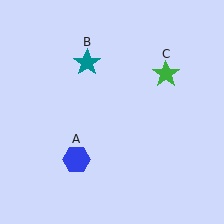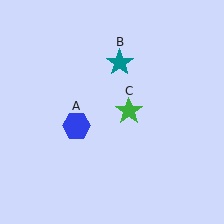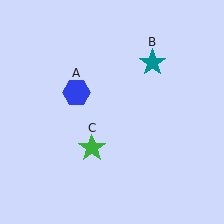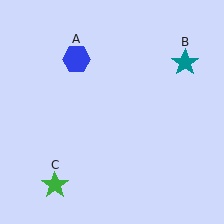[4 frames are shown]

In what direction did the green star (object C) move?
The green star (object C) moved down and to the left.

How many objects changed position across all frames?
3 objects changed position: blue hexagon (object A), teal star (object B), green star (object C).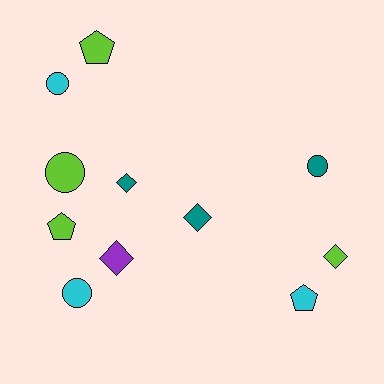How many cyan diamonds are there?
There are no cyan diamonds.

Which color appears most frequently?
Lime, with 4 objects.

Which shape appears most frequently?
Circle, with 4 objects.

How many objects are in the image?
There are 11 objects.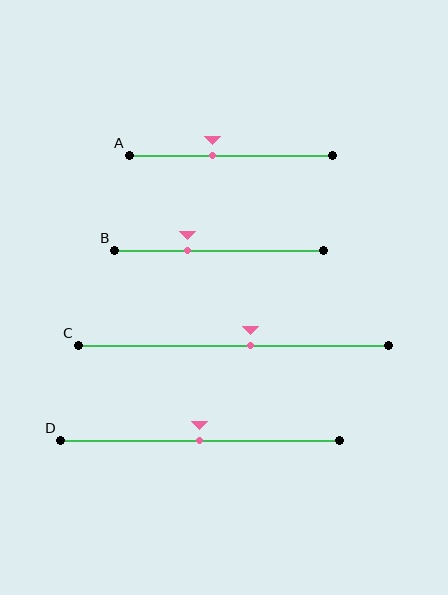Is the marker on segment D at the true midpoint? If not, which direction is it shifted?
Yes, the marker on segment D is at the true midpoint.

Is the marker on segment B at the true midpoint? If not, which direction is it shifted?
No, the marker on segment B is shifted to the left by about 15% of the segment length.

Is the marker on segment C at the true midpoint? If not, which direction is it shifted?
No, the marker on segment C is shifted to the right by about 6% of the segment length.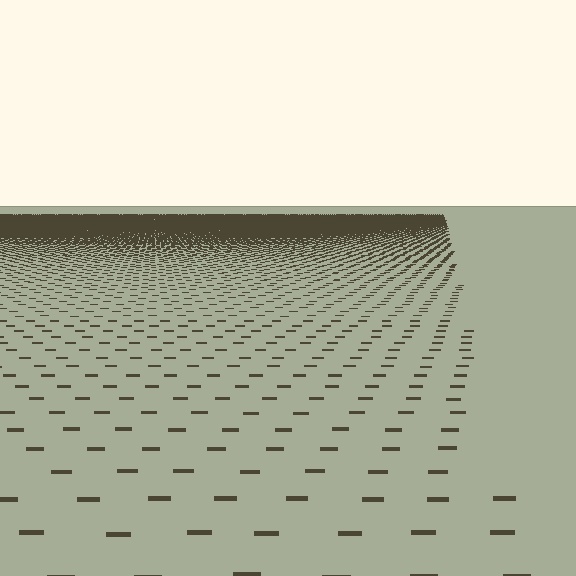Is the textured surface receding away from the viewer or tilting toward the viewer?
The surface is receding away from the viewer. Texture elements get smaller and denser toward the top.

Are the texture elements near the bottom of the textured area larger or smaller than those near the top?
Larger. Near the bottom, elements are closer to the viewer and appear at a bigger on-screen size.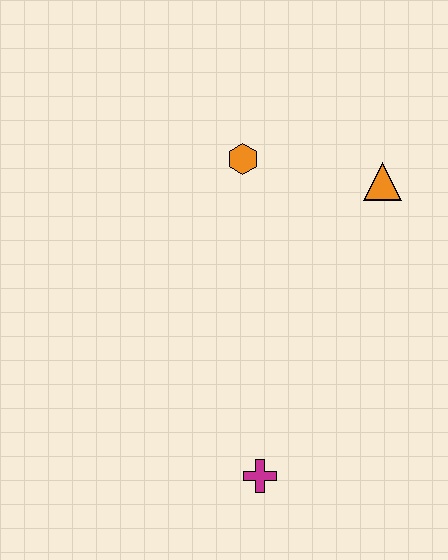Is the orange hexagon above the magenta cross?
Yes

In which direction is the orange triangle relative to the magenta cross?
The orange triangle is above the magenta cross.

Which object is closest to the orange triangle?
The orange hexagon is closest to the orange triangle.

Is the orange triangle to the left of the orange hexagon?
No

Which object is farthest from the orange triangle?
The magenta cross is farthest from the orange triangle.